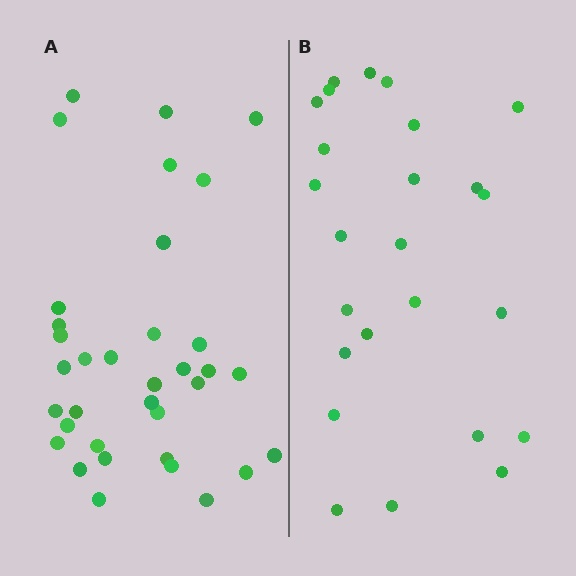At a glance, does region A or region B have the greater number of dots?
Region A (the left region) has more dots.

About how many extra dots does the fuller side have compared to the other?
Region A has roughly 10 or so more dots than region B.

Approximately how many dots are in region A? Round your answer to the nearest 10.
About 40 dots. (The exact count is 35, which rounds to 40.)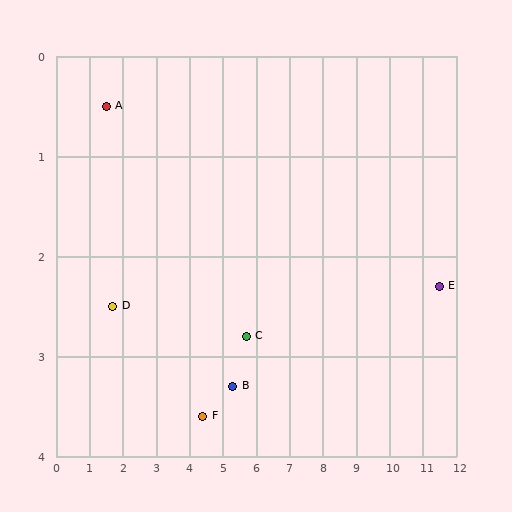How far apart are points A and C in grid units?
Points A and C are about 4.8 grid units apart.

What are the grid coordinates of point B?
Point B is at approximately (5.3, 3.3).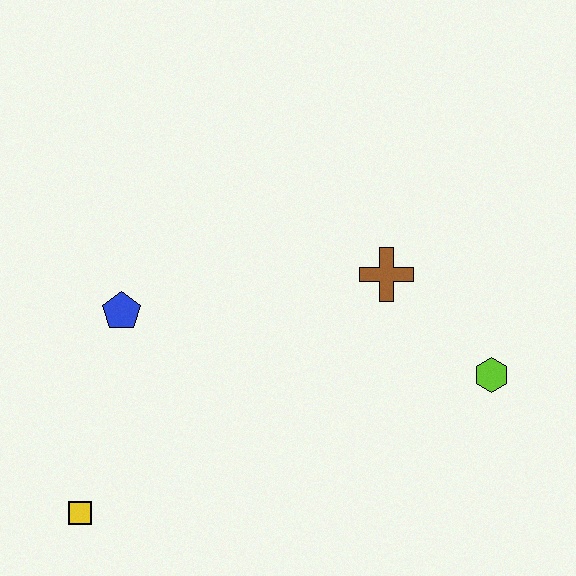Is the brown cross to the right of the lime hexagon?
No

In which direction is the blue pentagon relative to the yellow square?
The blue pentagon is above the yellow square.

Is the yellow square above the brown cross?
No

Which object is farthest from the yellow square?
The lime hexagon is farthest from the yellow square.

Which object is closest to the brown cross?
The lime hexagon is closest to the brown cross.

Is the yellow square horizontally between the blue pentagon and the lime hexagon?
No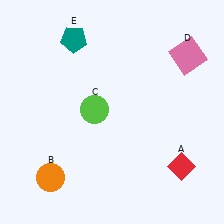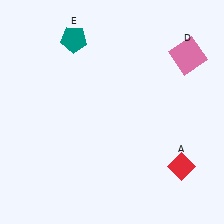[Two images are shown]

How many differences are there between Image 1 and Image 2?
There are 2 differences between the two images.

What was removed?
The orange circle (B), the lime circle (C) were removed in Image 2.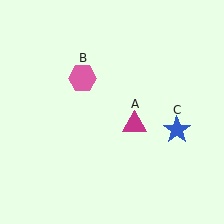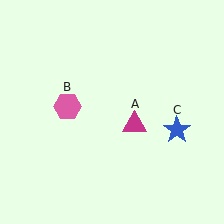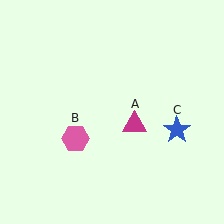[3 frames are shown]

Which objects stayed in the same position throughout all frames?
Magenta triangle (object A) and blue star (object C) remained stationary.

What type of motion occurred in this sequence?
The pink hexagon (object B) rotated counterclockwise around the center of the scene.